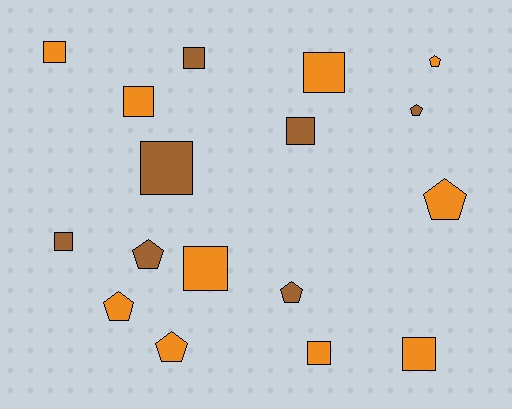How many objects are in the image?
There are 17 objects.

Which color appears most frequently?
Orange, with 10 objects.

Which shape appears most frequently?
Square, with 10 objects.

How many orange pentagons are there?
There are 4 orange pentagons.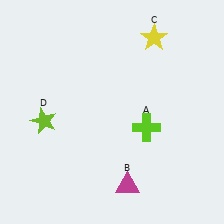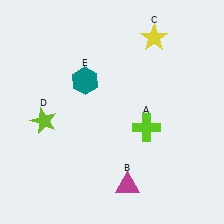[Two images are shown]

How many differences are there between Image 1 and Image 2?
There is 1 difference between the two images.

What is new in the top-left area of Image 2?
A teal hexagon (E) was added in the top-left area of Image 2.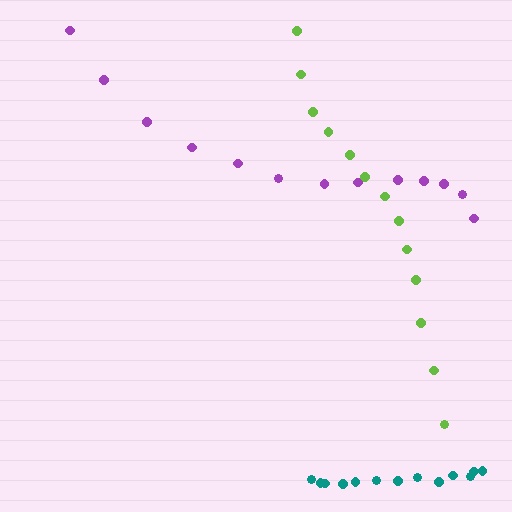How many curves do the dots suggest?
There are 3 distinct paths.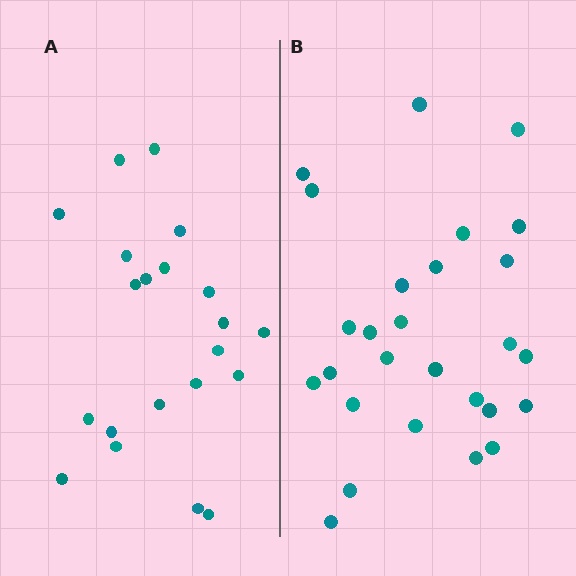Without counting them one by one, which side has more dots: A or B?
Region B (the right region) has more dots.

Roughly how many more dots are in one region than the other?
Region B has about 6 more dots than region A.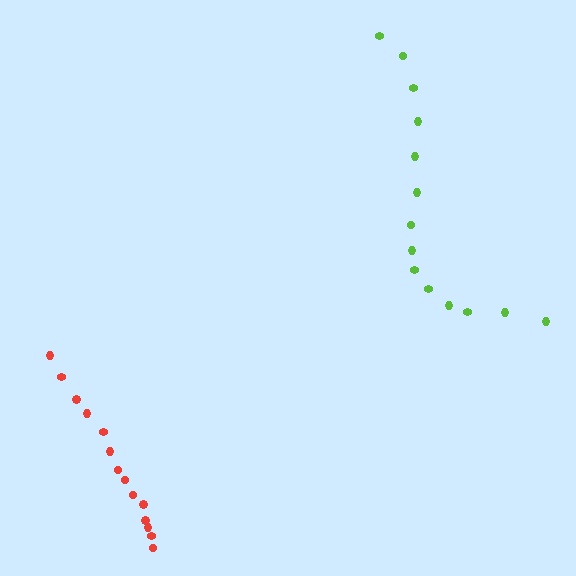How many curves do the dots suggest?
There are 2 distinct paths.